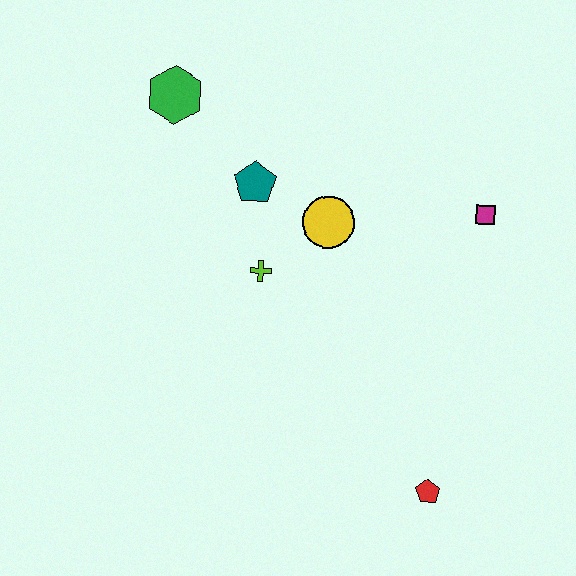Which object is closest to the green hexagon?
The teal pentagon is closest to the green hexagon.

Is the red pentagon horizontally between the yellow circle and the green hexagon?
No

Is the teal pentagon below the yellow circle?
No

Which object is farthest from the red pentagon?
The green hexagon is farthest from the red pentagon.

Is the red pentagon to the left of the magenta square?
Yes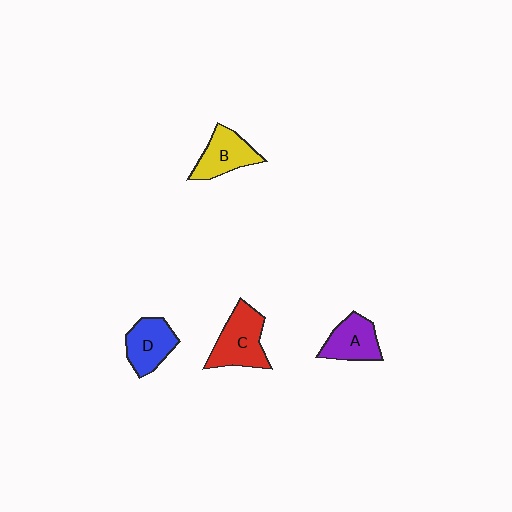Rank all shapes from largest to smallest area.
From largest to smallest: C (red), D (blue), B (yellow), A (purple).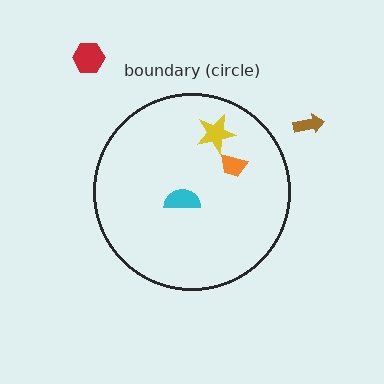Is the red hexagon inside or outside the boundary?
Outside.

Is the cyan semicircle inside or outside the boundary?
Inside.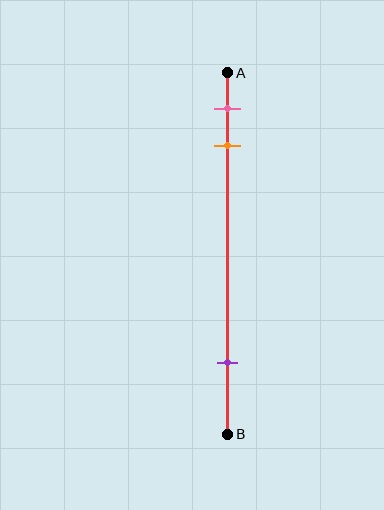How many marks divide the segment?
There are 3 marks dividing the segment.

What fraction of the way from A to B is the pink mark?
The pink mark is approximately 10% (0.1) of the way from A to B.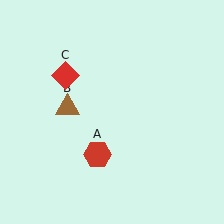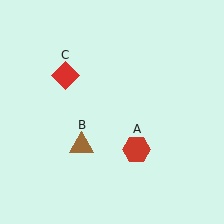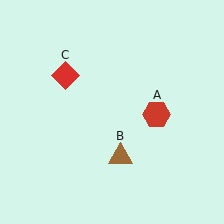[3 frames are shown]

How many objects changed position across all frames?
2 objects changed position: red hexagon (object A), brown triangle (object B).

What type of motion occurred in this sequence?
The red hexagon (object A), brown triangle (object B) rotated counterclockwise around the center of the scene.